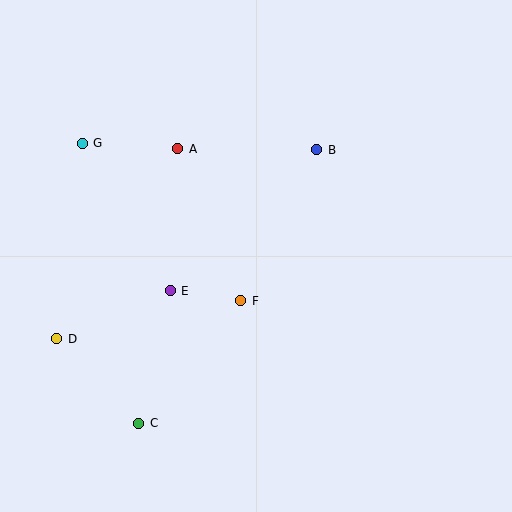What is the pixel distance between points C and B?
The distance between C and B is 326 pixels.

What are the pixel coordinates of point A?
Point A is at (178, 149).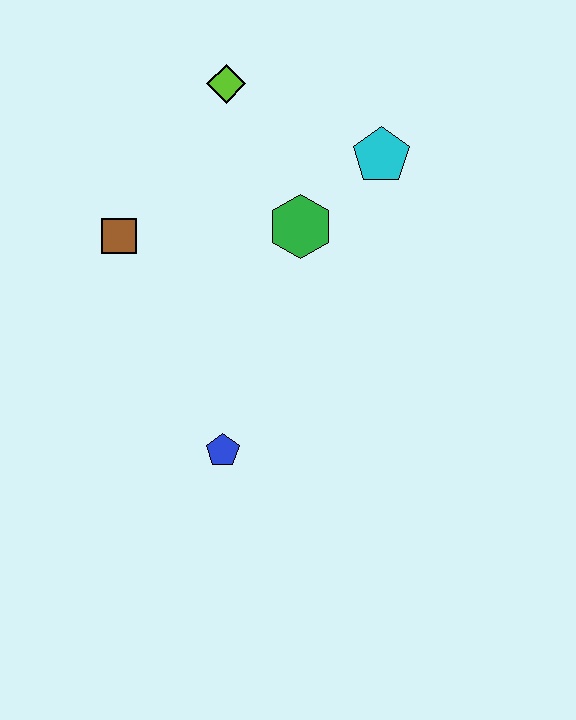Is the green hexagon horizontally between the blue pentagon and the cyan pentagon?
Yes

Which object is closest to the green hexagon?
The cyan pentagon is closest to the green hexagon.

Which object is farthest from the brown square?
The cyan pentagon is farthest from the brown square.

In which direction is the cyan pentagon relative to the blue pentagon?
The cyan pentagon is above the blue pentagon.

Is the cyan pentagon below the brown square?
No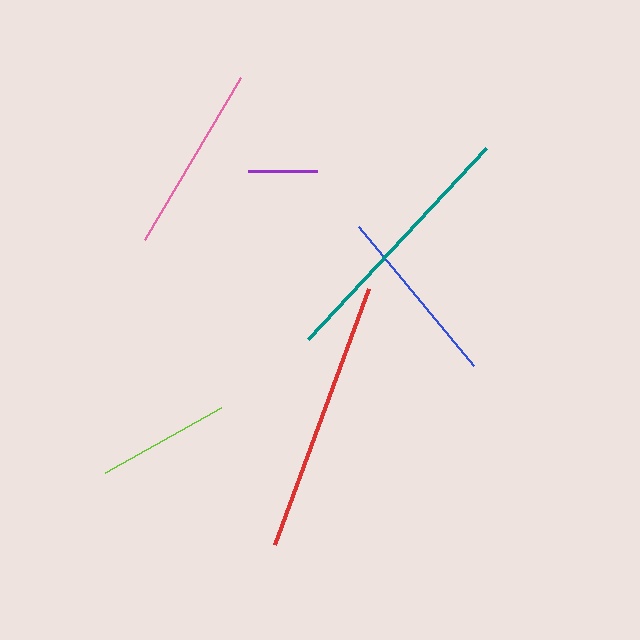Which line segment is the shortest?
The purple line is the shortest at approximately 69 pixels.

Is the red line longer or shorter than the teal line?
The red line is longer than the teal line.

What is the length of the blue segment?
The blue segment is approximately 181 pixels long.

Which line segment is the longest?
The red line is the longest at approximately 272 pixels.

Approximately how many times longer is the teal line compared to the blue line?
The teal line is approximately 1.4 times the length of the blue line.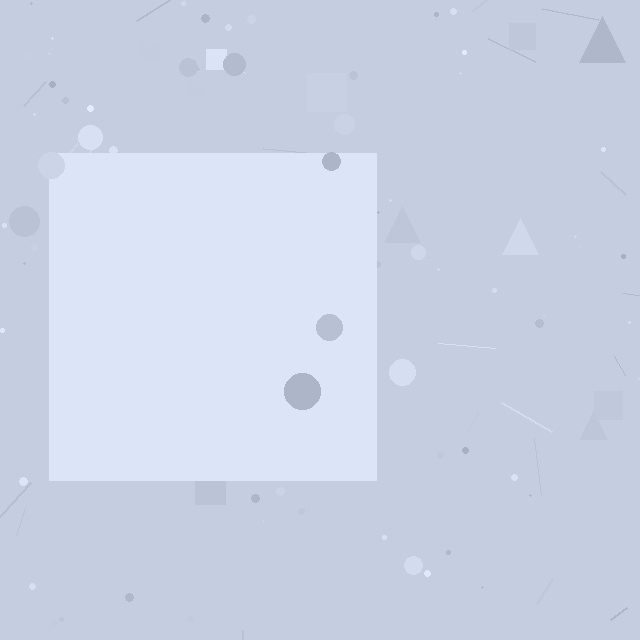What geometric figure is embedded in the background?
A square is embedded in the background.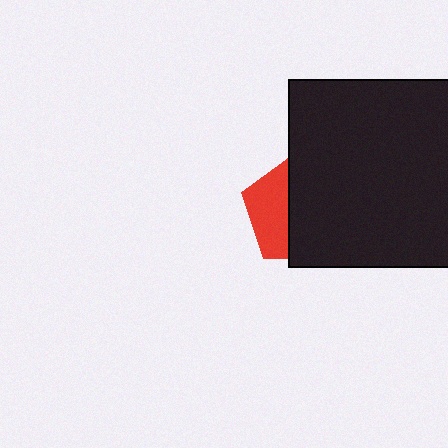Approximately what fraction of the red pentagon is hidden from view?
Roughly 63% of the red pentagon is hidden behind the black rectangle.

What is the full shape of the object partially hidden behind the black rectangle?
The partially hidden object is a red pentagon.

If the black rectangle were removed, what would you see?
You would see the complete red pentagon.